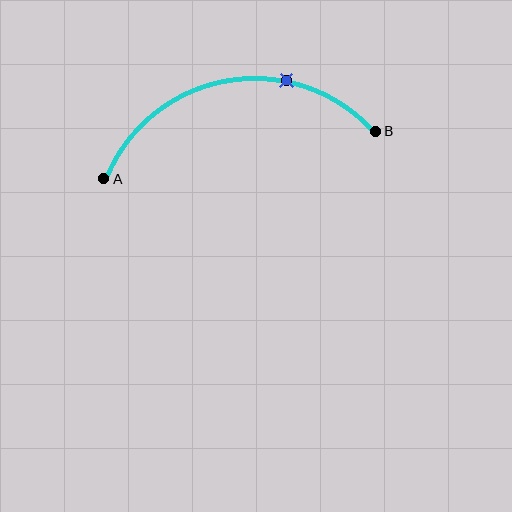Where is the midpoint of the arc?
The arc midpoint is the point on the curve farthest from the straight line joining A and B. It sits above that line.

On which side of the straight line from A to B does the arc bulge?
The arc bulges above the straight line connecting A and B.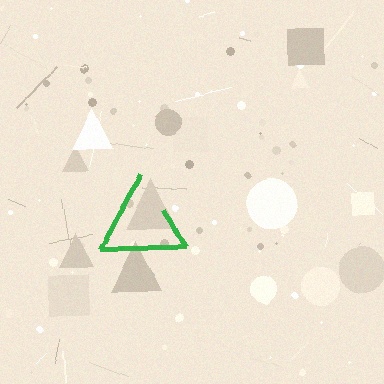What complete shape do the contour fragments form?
The contour fragments form a triangle.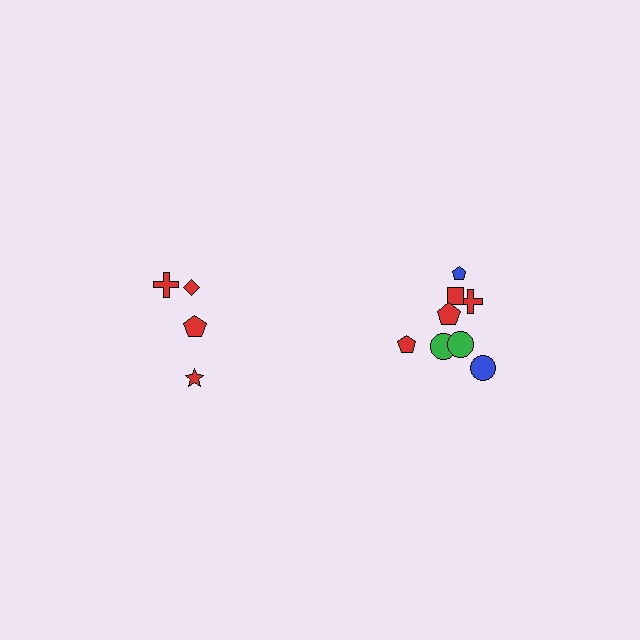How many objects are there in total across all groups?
There are 12 objects.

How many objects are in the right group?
There are 8 objects.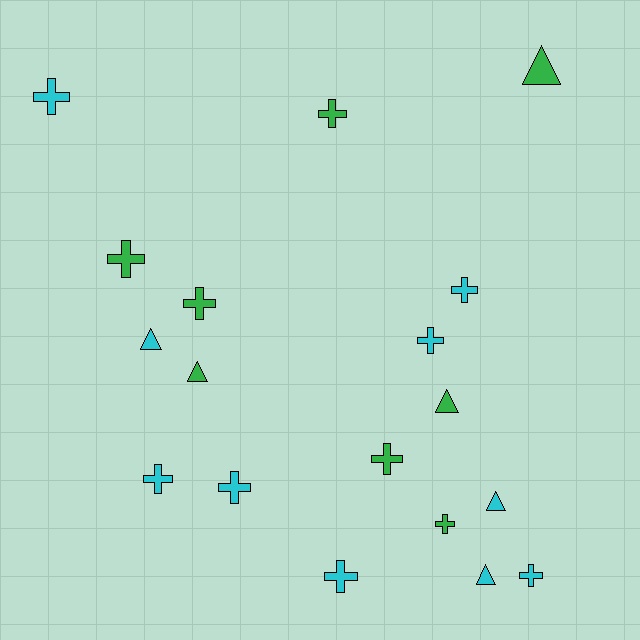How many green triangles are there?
There are 3 green triangles.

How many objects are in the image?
There are 18 objects.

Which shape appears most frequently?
Cross, with 12 objects.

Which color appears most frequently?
Cyan, with 10 objects.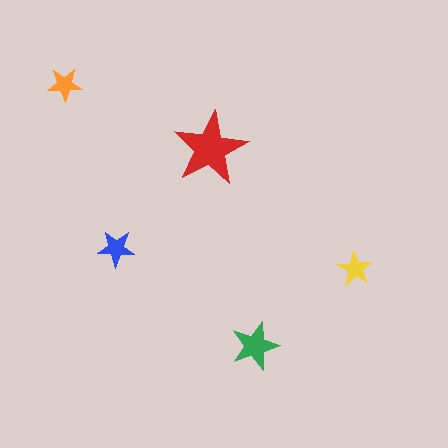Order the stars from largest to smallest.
the red one, the green one, the blue one, the yellow one, the orange one.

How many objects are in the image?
There are 5 objects in the image.